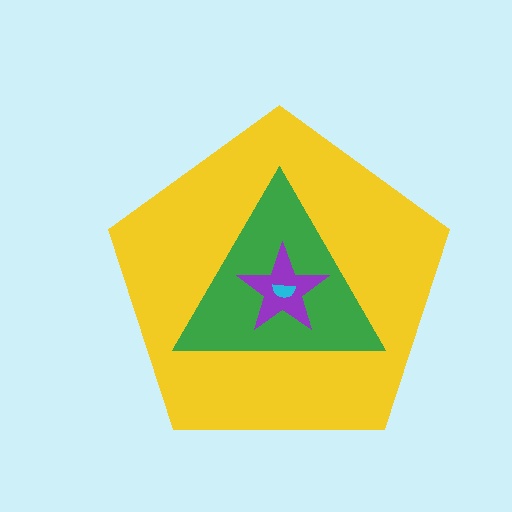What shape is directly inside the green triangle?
The purple star.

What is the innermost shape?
The cyan semicircle.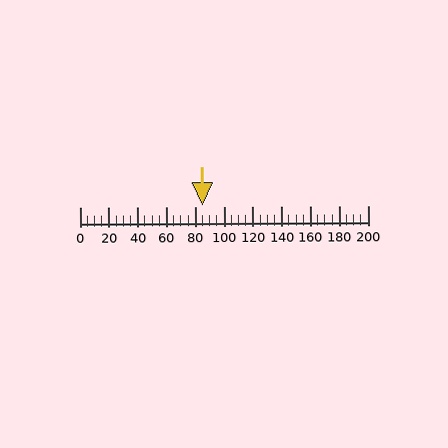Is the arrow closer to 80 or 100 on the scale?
The arrow is closer to 80.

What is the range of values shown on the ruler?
The ruler shows values from 0 to 200.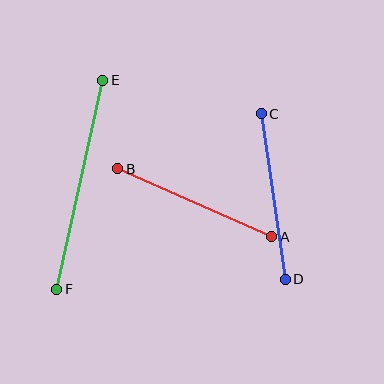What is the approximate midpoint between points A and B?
The midpoint is at approximately (195, 203) pixels.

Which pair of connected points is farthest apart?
Points E and F are farthest apart.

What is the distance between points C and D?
The distance is approximately 167 pixels.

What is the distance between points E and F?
The distance is approximately 214 pixels.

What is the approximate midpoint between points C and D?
The midpoint is at approximately (273, 196) pixels.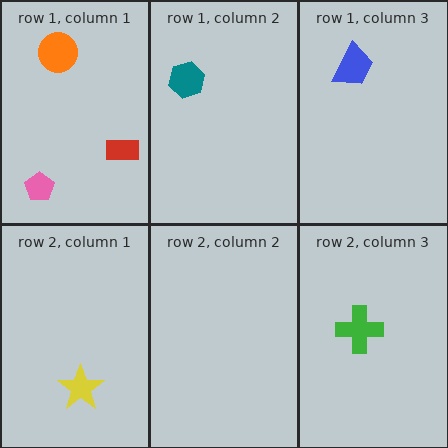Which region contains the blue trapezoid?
The row 1, column 3 region.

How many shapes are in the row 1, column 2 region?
1.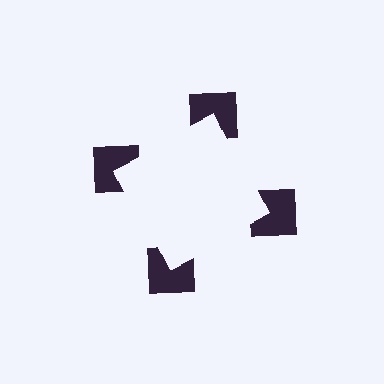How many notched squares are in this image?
There are 4 — one at each vertex of the illusory square.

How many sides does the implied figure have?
4 sides.